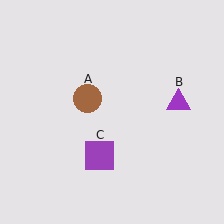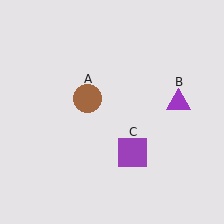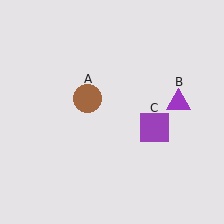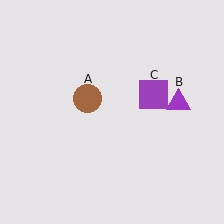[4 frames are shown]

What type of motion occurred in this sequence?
The purple square (object C) rotated counterclockwise around the center of the scene.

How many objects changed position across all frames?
1 object changed position: purple square (object C).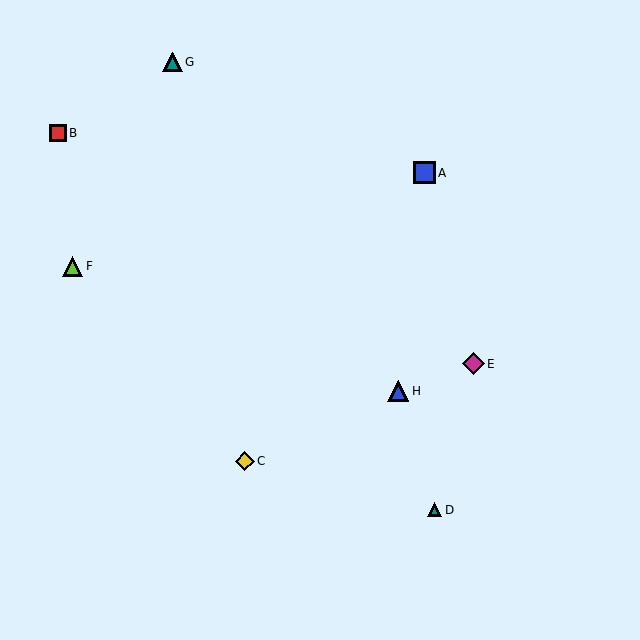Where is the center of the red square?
The center of the red square is at (58, 133).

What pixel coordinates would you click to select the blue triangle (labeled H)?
Click at (398, 391) to select the blue triangle H.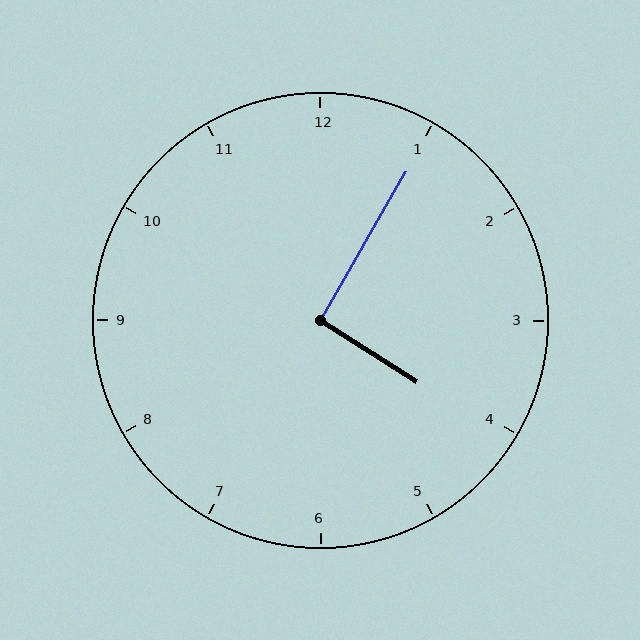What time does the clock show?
4:05.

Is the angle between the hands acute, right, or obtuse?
It is right.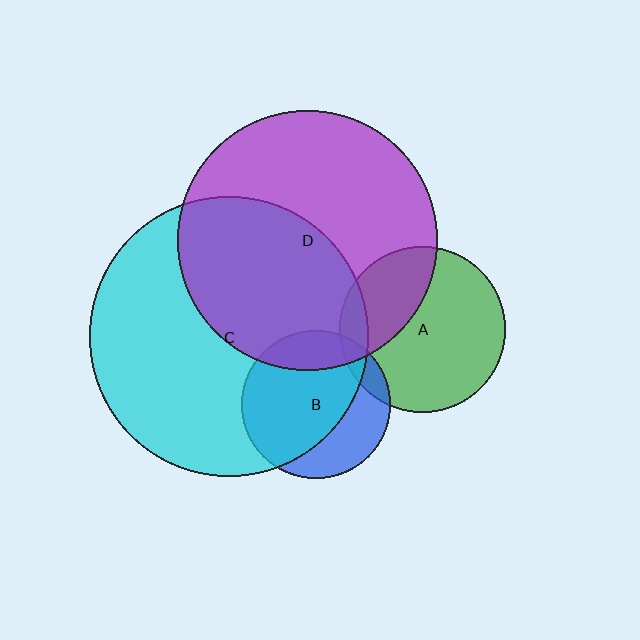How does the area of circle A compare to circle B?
Approximately 1.2 times.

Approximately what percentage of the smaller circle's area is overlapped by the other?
Approximately 70%.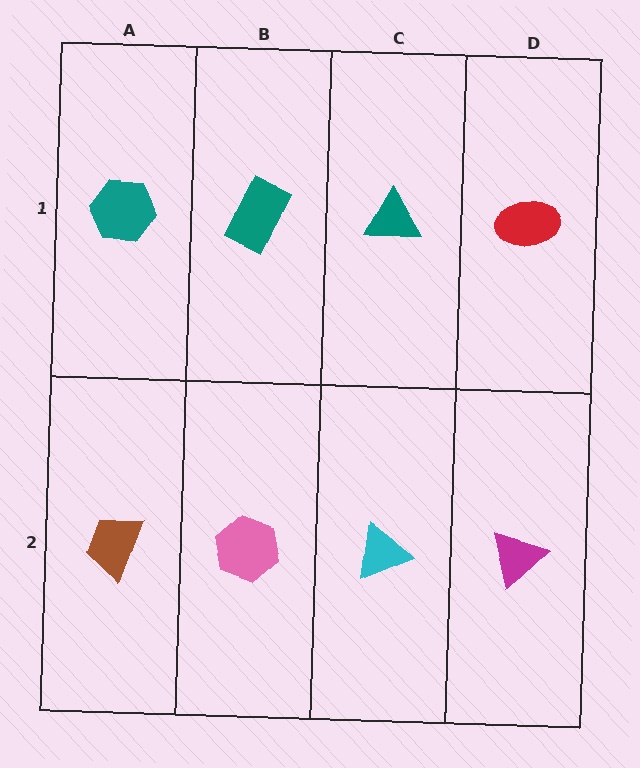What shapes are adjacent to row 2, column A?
A teal hexagon (row 1, column A), a pink hexagon (row 2, column B).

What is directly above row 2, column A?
A teal hexagon.